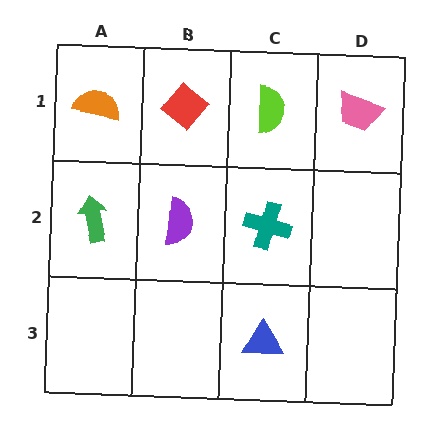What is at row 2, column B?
A purple semicircle.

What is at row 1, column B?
A red diamond.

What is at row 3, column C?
A blue triangle.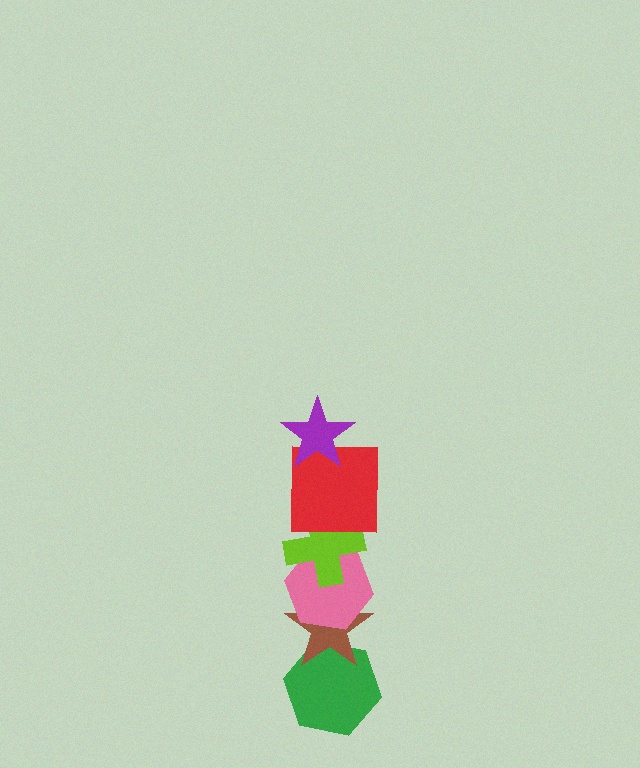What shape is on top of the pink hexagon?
The lime cross is on top of the pink hexagon.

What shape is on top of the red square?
The purple star is on top of the red square.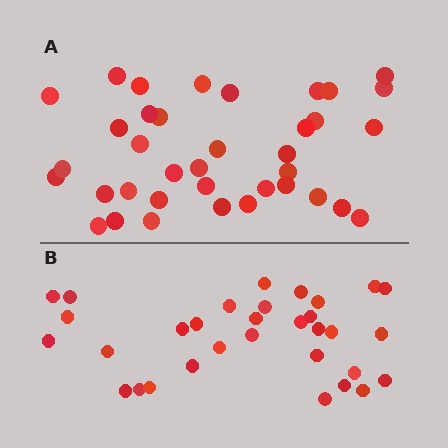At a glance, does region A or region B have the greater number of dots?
Region A (the top region) has more dots.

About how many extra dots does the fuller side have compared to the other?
Region A has about 5 more dots than region B.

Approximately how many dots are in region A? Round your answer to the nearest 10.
About 40 dots. (The exact count is 37, which rounds to 40.)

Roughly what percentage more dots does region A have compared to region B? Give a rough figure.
About 15% more.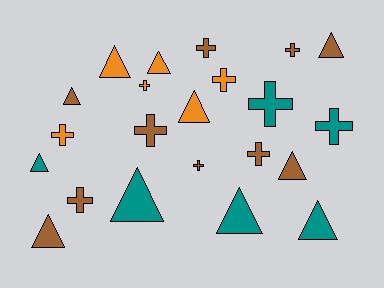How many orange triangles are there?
There are 3 orange triangles.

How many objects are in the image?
There are 22 objects.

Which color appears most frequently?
Brown, with 10 objects.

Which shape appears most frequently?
Cross, with 11 objects.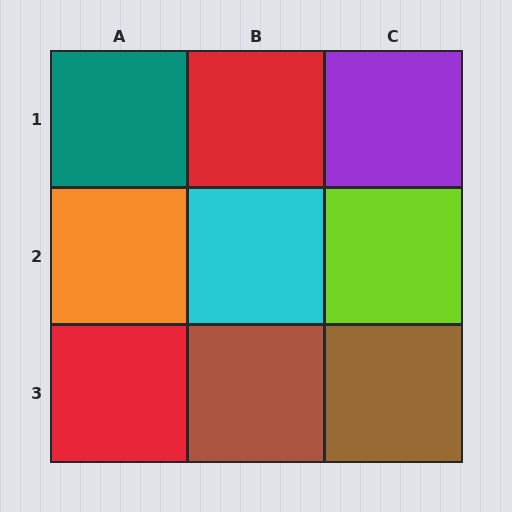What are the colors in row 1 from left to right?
Teal, red, purple.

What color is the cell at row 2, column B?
Cyan.